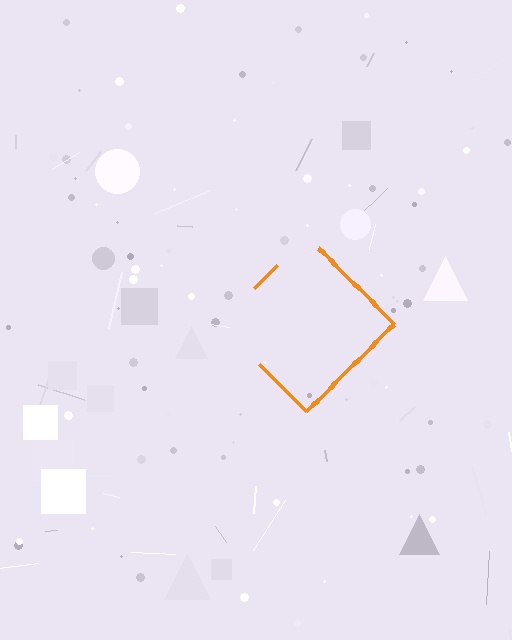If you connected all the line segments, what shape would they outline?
They would outline a diamond.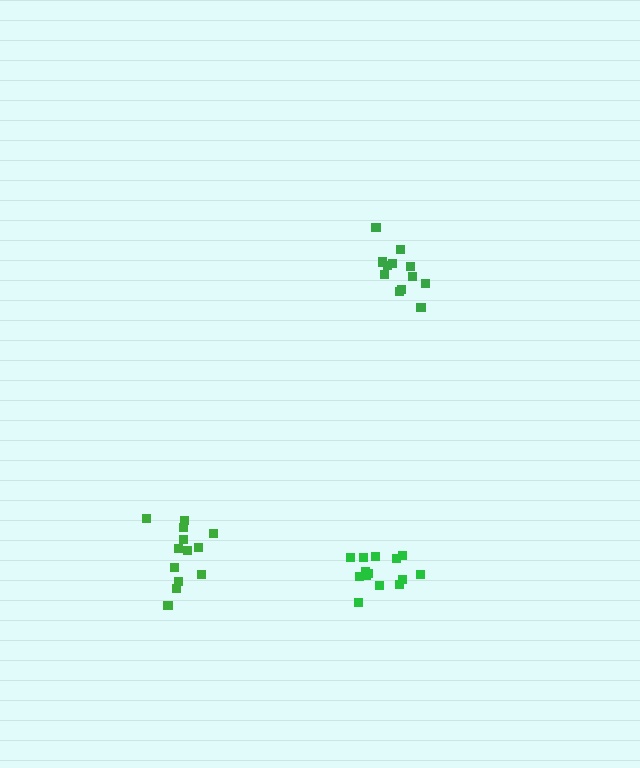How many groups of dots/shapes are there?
There are 3 groups.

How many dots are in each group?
Group 1: 13 dots, Group 2: 12 dots, Group 3: 14 dots (39 total).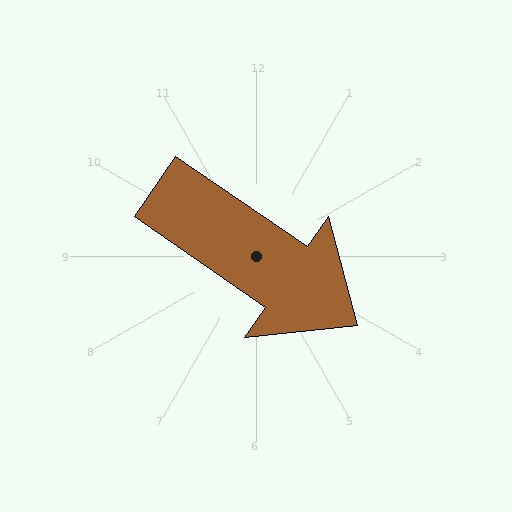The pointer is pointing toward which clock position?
Roughly 4 o'clock.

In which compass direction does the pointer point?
Southeast.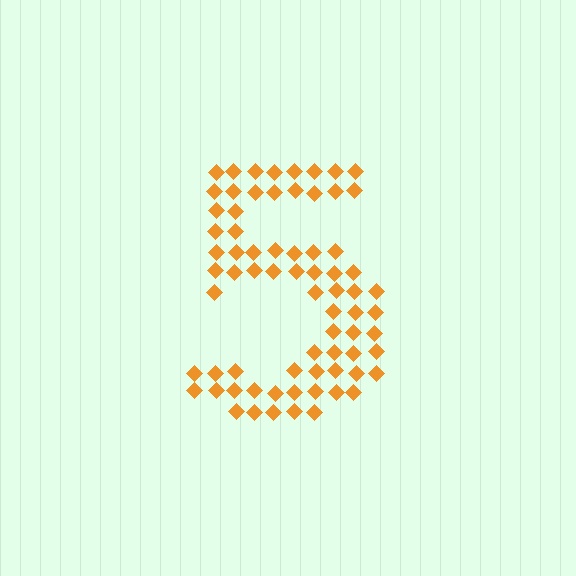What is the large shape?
The large shape is the digit 5.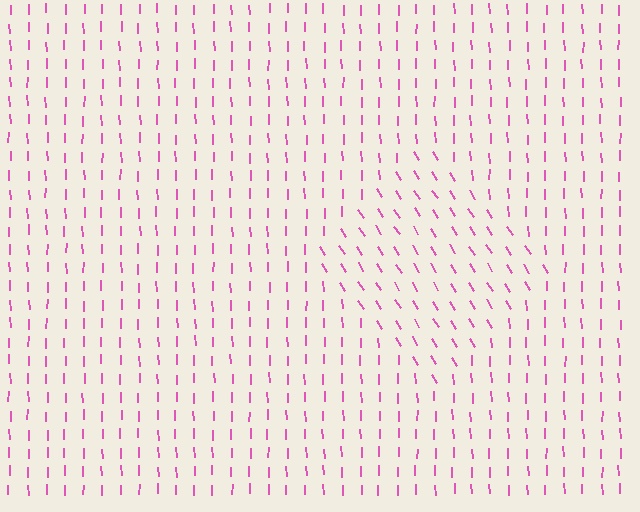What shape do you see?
I see a diamond.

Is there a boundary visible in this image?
Yes, there is a texture boundary formed by a change in line orientation.